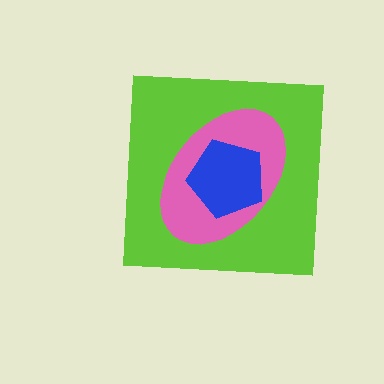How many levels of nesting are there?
3.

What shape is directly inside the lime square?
The pink ellipse.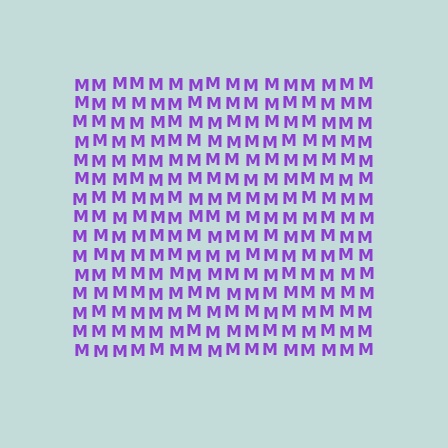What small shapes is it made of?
It is made of small letter M's.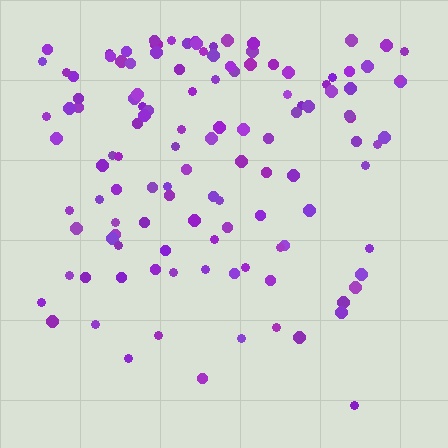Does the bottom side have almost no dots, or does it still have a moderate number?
Still a moderate number, just noticeably fewer than the top.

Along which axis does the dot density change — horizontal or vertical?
Vertical.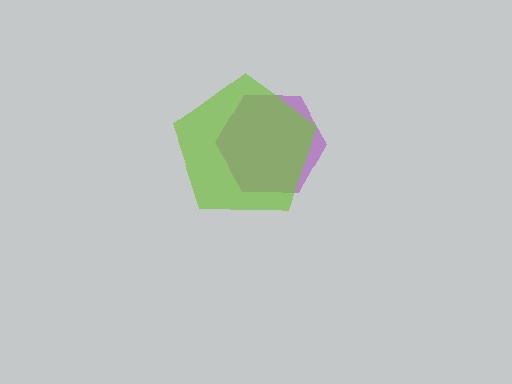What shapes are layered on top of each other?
The layered shapes are: a purple hexagon, a lime pentagon.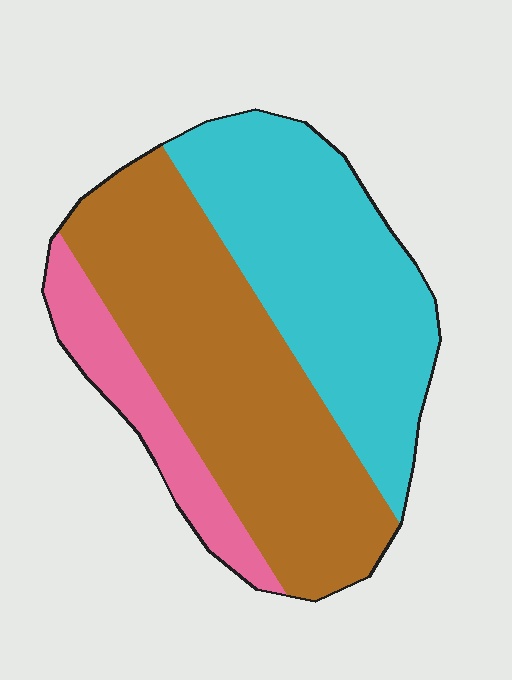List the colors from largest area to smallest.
From largest to smallest: brown, cyan, pink.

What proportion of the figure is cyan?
Cyan covers roughly 40% of the figure.